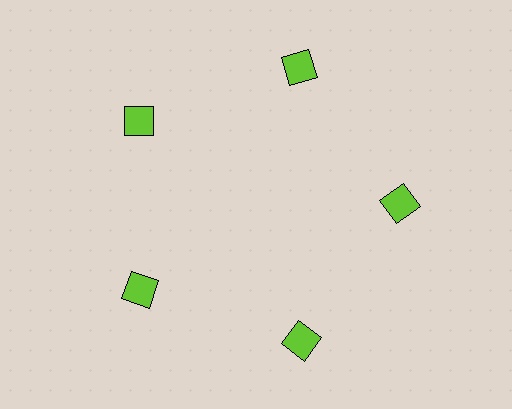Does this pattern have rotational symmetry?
Yes, this pattern has 5-fold rotational symmetry. It looks the same after rotating 72 degrees around the center.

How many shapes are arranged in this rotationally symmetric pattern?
There are 5 shapes, arranged in 5 groups of 1.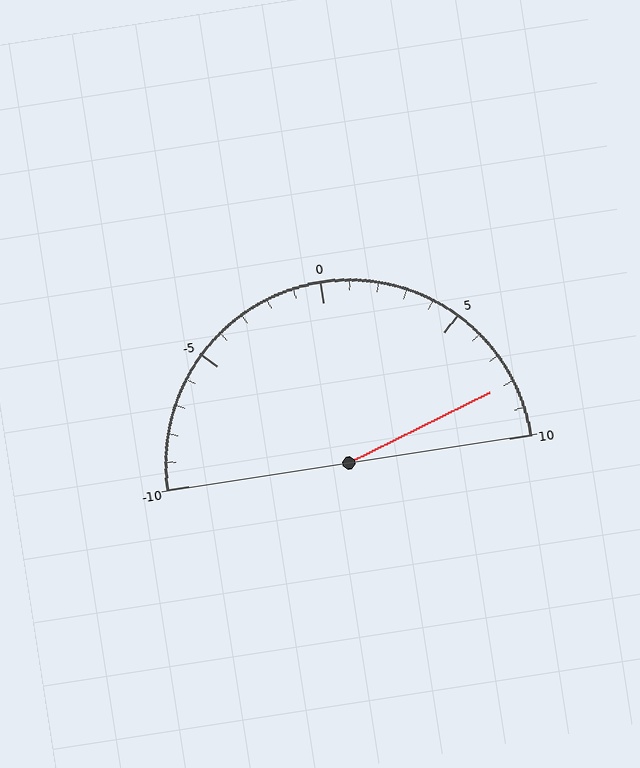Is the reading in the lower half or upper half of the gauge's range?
The reading is in the upper half of the range (-10 to 10).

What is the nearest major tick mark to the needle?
The nearest major tick mark is 10.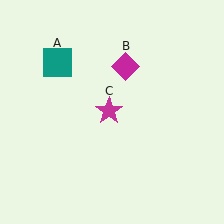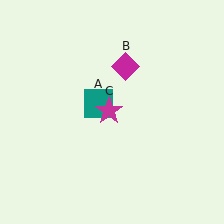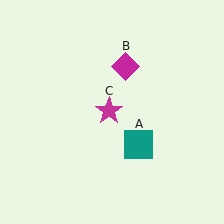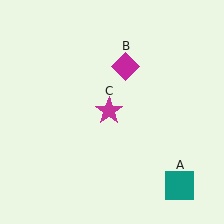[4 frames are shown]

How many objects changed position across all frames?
1 object changed position: teal square (object A).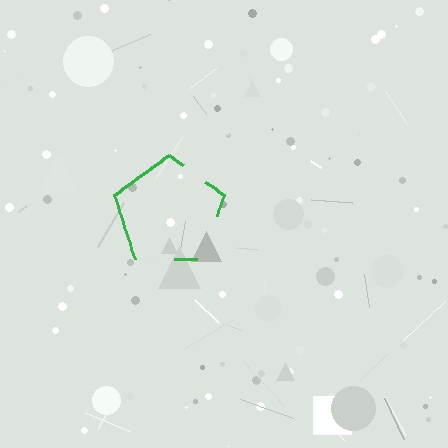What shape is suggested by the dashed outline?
The dashed outline suggests a pentagon.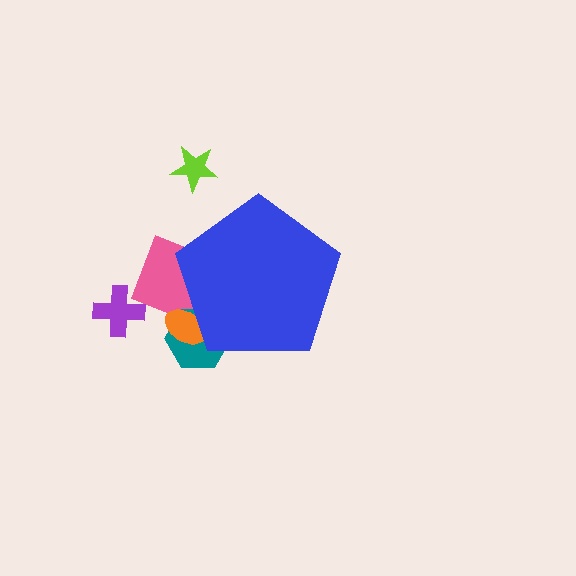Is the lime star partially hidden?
No, the lime star is fully visible.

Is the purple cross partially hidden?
No, the purple cross is fully visible.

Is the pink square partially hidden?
Yes, the pink square is partially hidden behind the blue pentagon.